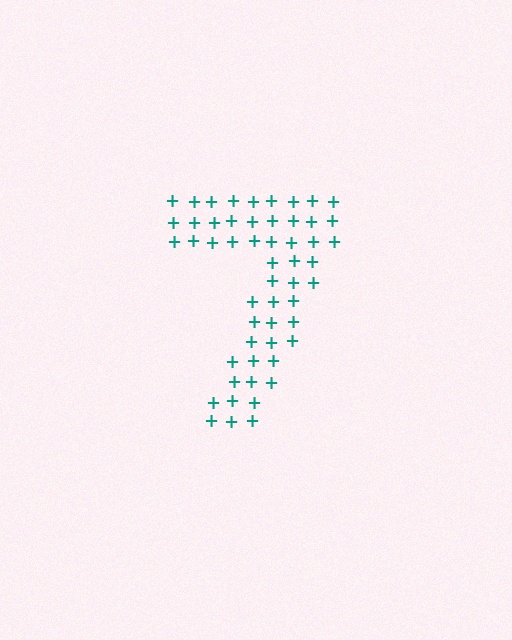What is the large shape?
The large shape is the digit 7.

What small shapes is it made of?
It is made of small plus signs.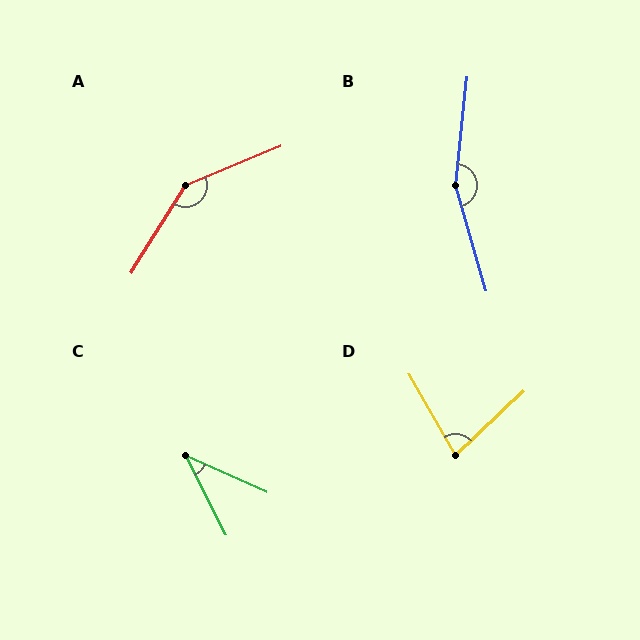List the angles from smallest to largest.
C (39°), D (77°), A (144°), B (158°).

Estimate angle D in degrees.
Approximately 77 degrees.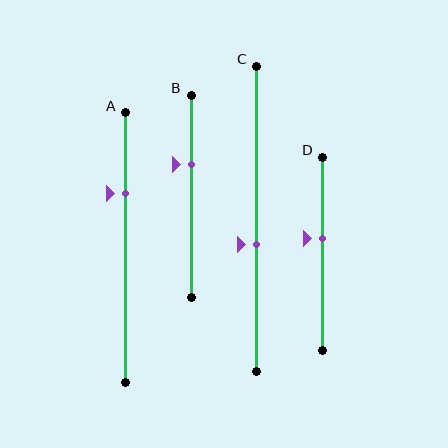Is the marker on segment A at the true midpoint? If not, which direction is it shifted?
No, the marker on segment A is shifted upward by about 20% of the segment length.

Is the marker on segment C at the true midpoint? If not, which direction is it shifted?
No, the marker on segment C is shifted downward by about 8% of the segment length.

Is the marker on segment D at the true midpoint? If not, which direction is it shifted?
No, the marker on segment D is shifted upward by about 8% of the segment length.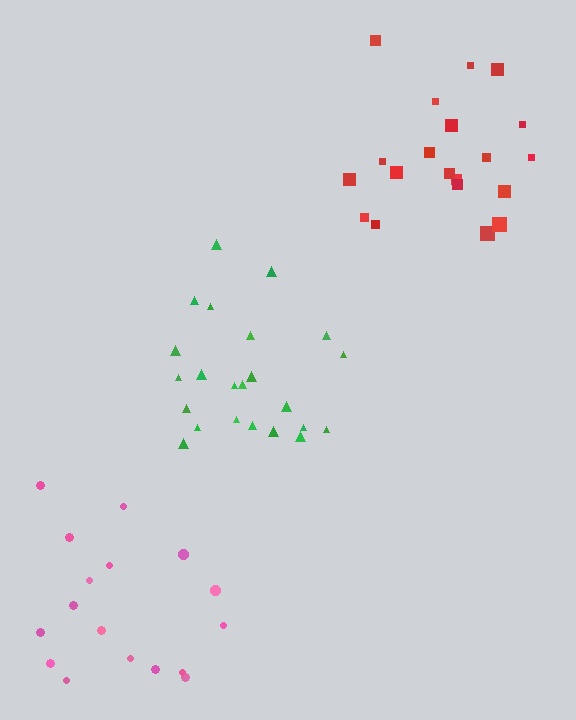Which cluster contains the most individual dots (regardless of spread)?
Green (23).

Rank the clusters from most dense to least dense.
green, red, pink.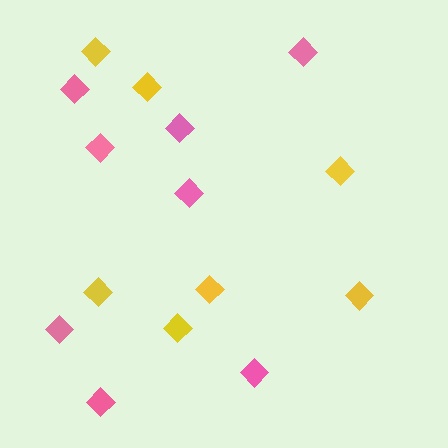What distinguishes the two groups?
There are 2 groups: one group of yellow diamonds (7) and one group of pink diamonds (8).